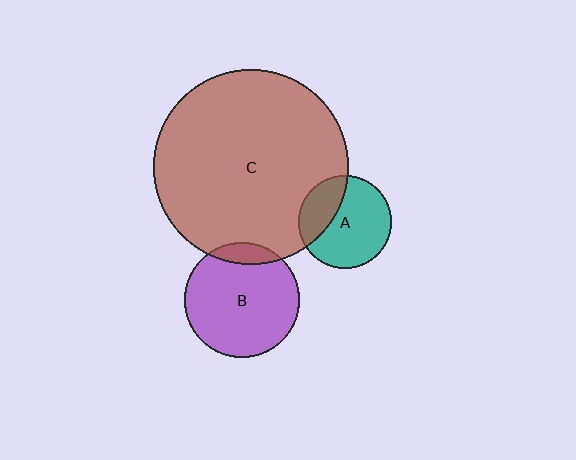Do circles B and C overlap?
Yes.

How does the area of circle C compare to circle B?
Approximately 2.9 times.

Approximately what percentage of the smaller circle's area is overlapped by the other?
Approximately 10%.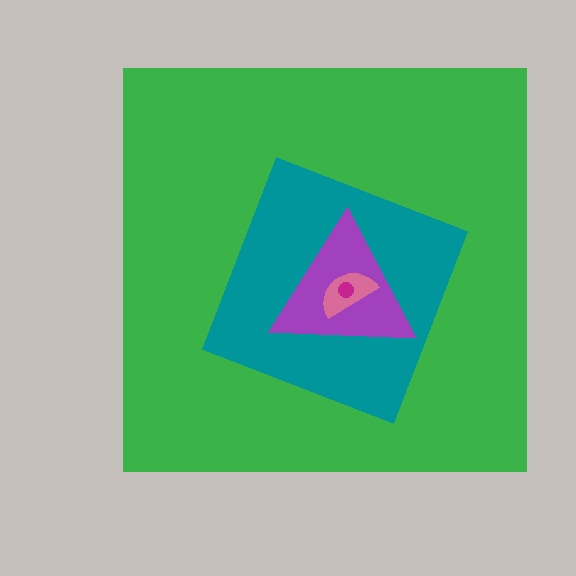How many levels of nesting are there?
5.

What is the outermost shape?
The green square.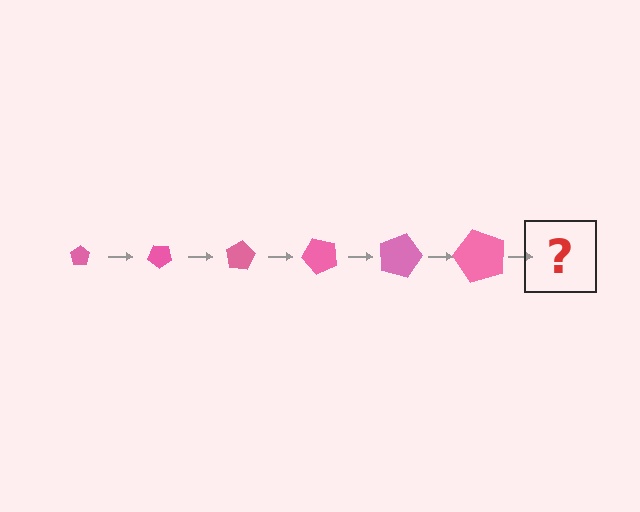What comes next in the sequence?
The next element should be a pentagon, larger than the previous one and rotated 240 degrees from the start.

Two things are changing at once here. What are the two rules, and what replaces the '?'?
The two rules are that the pentagon grows larger each step and it rotates 40 degrees each step. The '?' should be a pentagon, larger than the previous one and rotated 240 degrees from the start.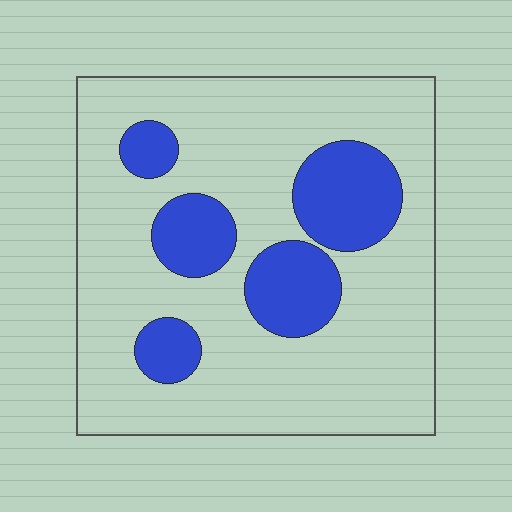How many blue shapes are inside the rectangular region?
5.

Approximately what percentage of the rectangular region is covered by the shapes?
Approximately 25%.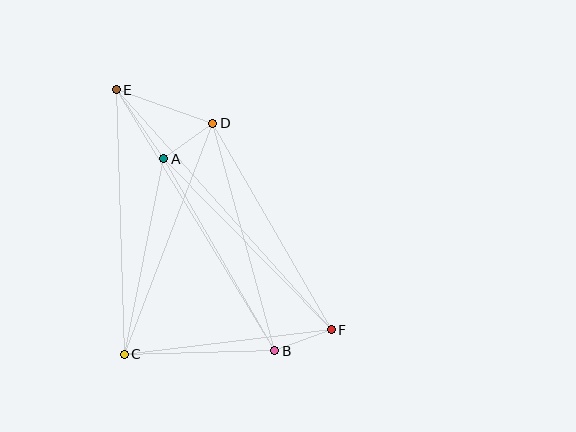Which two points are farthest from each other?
Points E and F are farthest from each other.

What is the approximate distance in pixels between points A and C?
The distance between A and C is approximately 199 pixels.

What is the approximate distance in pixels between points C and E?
The distance between C and E is approximately 265 pixels.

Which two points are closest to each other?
Points B and F are closest to each other.